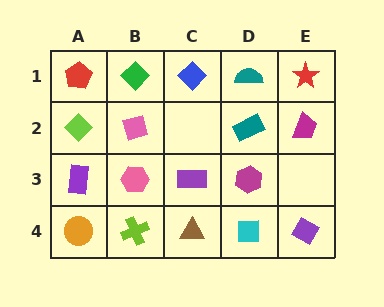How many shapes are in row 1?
5 shapes.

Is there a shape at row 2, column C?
No, that cell is empty.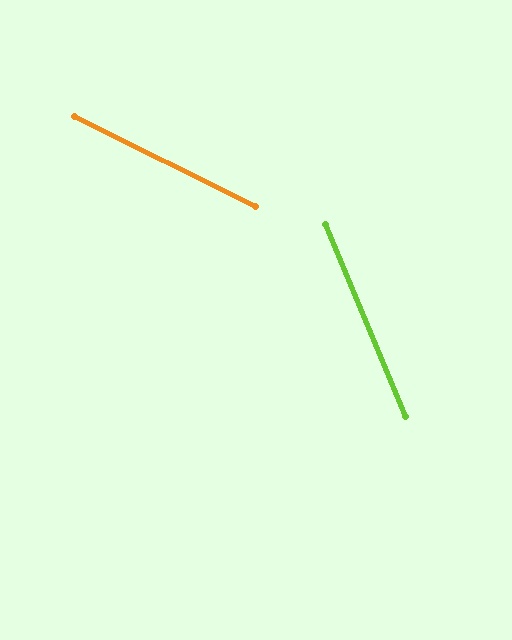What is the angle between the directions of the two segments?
Approximately 41 degrees.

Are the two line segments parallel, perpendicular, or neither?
Neither parallel nor perpendicular — they differ by about 41°.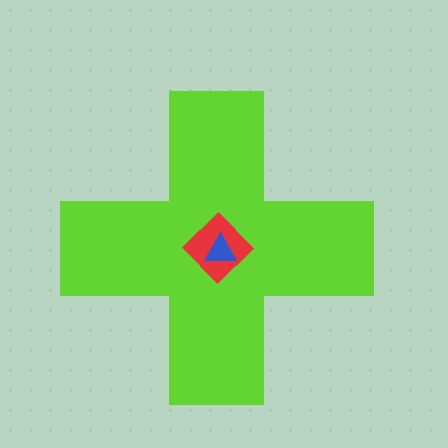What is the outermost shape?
The lime cross.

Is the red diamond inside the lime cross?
Yes.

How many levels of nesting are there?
3.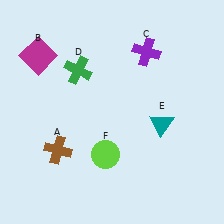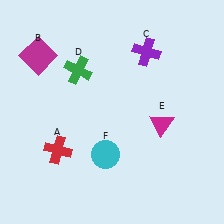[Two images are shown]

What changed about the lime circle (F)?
In Image 1, F is lime. In Image 2, it changed to cyan.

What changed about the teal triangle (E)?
In Image 1, E is teal. In Image 2, it changed to magenta.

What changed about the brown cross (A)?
In Image 1, A is brown. In Image 2, it changed to red.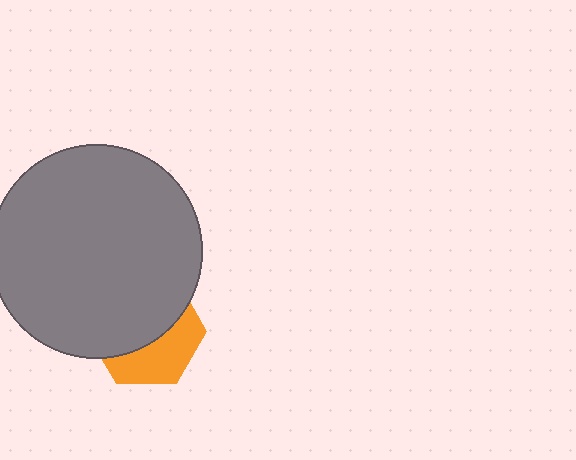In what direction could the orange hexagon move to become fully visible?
The orange hexagon could move down. That would shift it out from behind the gray circle entirely.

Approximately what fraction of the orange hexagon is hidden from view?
Roughly 60% of the orange hexagon is hidden behind the gray circle.